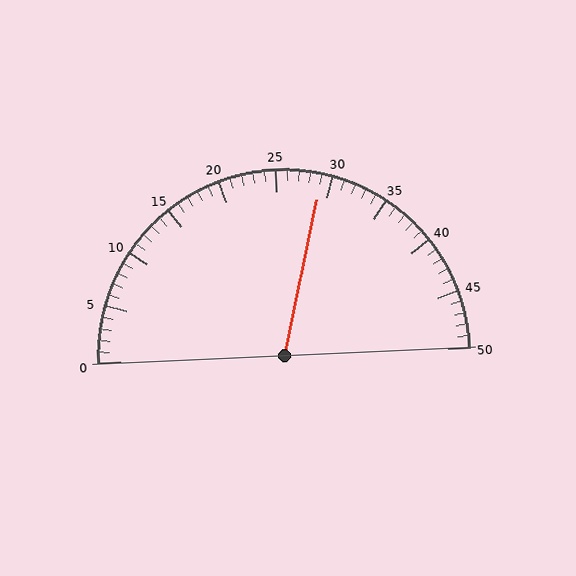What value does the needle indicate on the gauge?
The needle indicates approximately 29.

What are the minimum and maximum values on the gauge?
The gauge ranges from 0 to 50.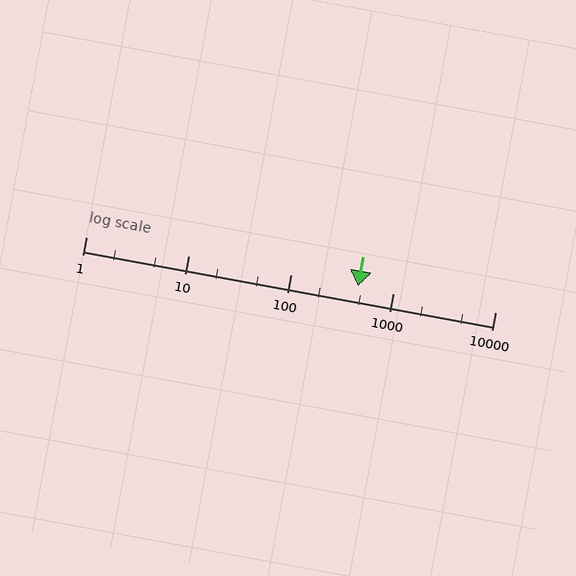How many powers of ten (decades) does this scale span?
The scale spans 4 decades, from 1 to 10000.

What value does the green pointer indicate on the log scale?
The pointer indicates approximately 460.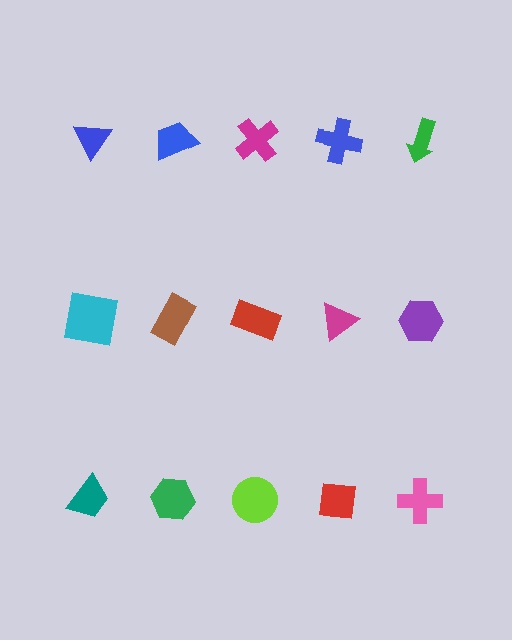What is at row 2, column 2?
A brown rectangle.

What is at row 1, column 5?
A green arrow.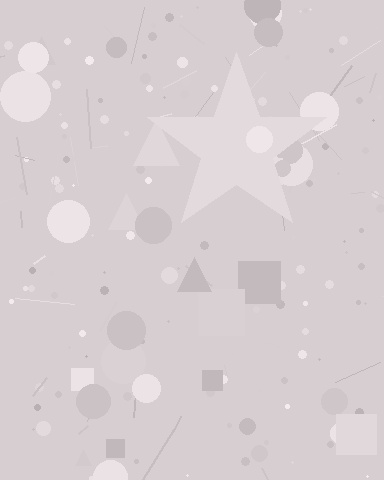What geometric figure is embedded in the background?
A star is embedded in the background.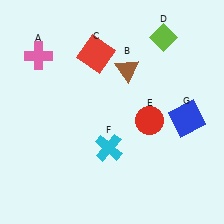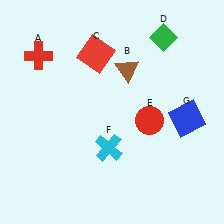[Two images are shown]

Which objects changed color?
A changed from pink to red. D changed from lime to green.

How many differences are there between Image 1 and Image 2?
There are 2 differences between the two images.